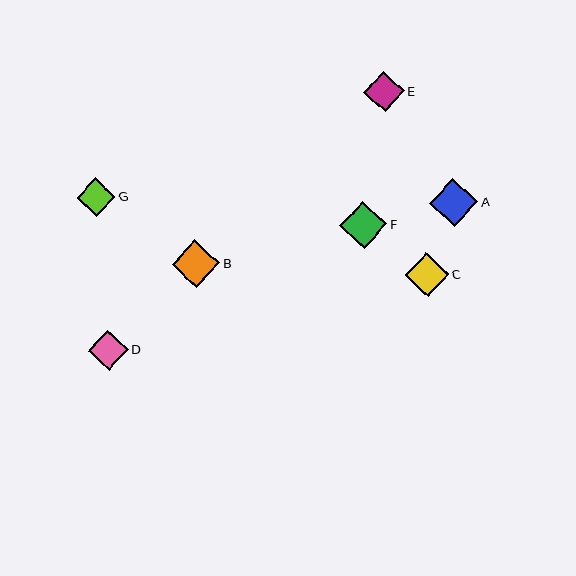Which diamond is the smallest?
Diamond G is the smallest with a size of approximately 38 pixels.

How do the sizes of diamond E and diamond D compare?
Diamond E and diamond D are approximately the same size.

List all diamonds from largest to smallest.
From largest to smallest: A, B, F, C, E, D, G.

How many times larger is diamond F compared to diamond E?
Diamond F is approximately 1.2 times the size of diamond E.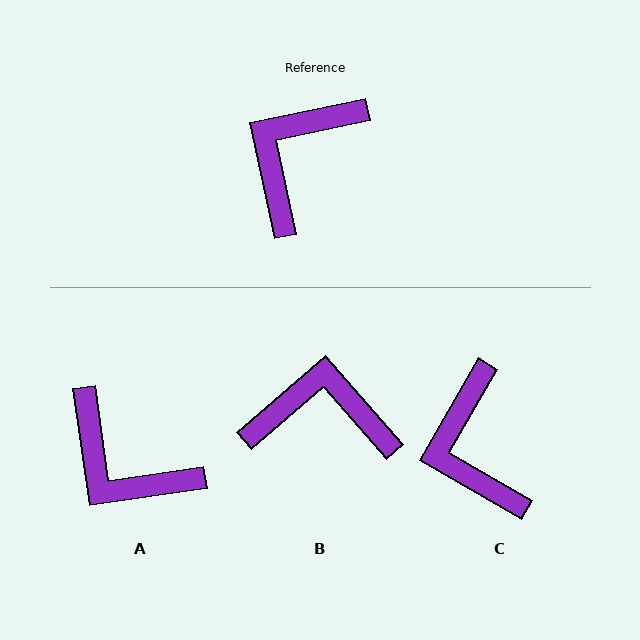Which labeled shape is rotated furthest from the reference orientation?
A, about 86 degrees away.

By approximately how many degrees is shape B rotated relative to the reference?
Approximately 61 degrees clockwise.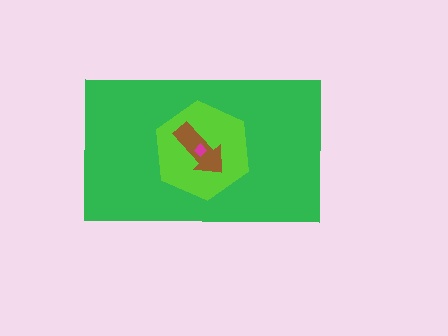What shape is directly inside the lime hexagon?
The brown arrow.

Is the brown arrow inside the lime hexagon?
Yes.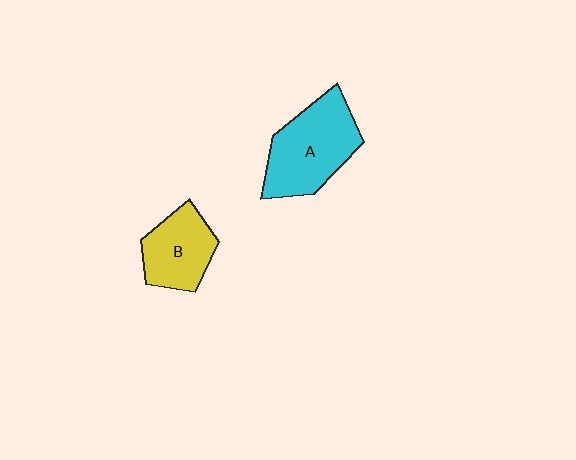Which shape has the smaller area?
Shape B (yellow).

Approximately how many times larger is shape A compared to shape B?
Approximately 1.5 times.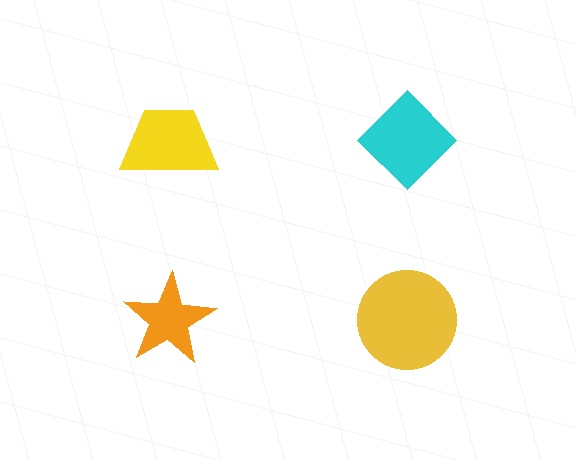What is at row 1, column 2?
A cyan diamond.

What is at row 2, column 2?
A yellow circle.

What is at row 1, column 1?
A yellow trapezoid.